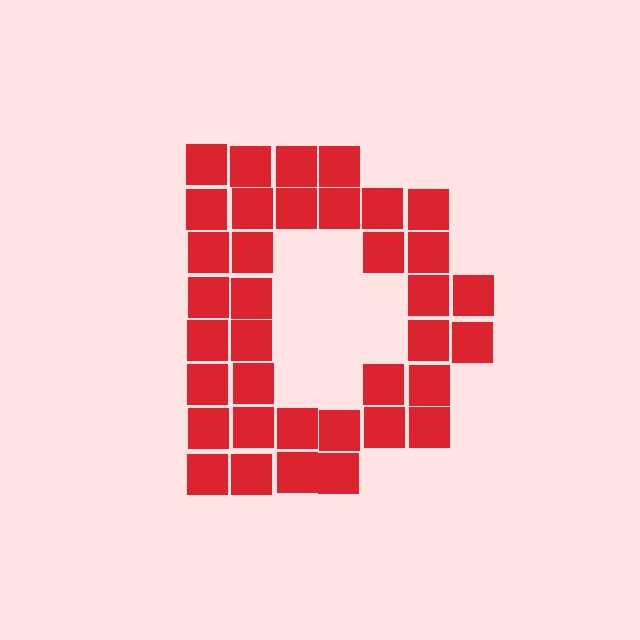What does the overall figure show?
The overall figure shows the letter D.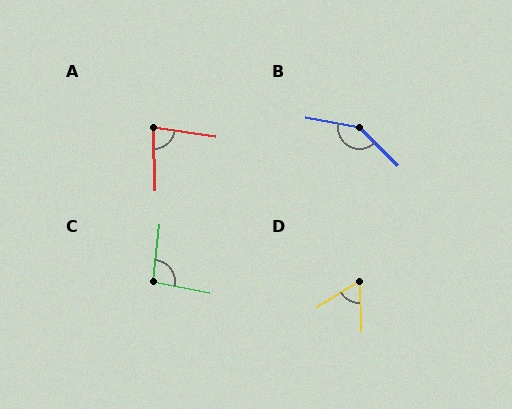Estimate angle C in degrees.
Approximately 95 degrees.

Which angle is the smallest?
D, at approximately 61 degrees.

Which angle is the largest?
B, at approximately 145 degrees.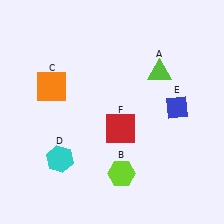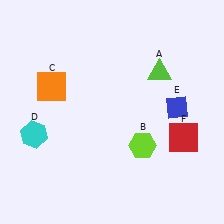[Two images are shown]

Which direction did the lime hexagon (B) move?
The lime hexagon (B) moved up.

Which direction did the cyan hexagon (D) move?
The cyan hexagon (D) moved left.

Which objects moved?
The objects that moved are: the lime hexagon (B), the cyan hexagon (D), the red square (F).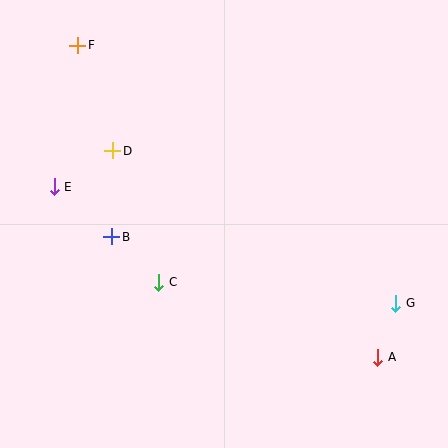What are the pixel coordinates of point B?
Point B is at (112, 237).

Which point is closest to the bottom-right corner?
Point A is closest to the bottom-right corner.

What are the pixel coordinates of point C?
Point C is at (159, 282).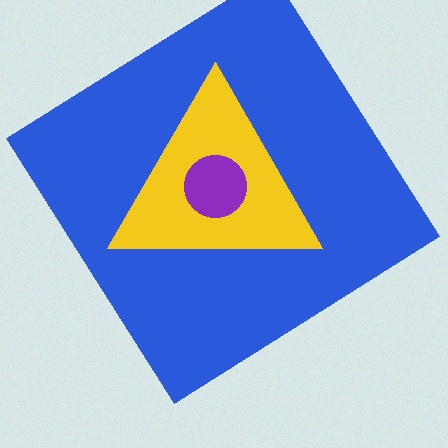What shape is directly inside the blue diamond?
The yellow triangle.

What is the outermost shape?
The blue diamond.